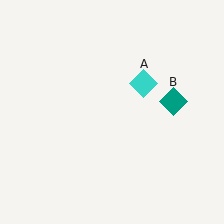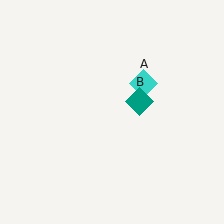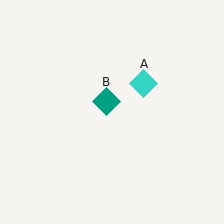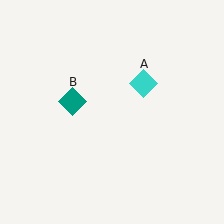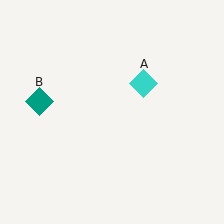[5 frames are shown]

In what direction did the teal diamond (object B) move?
The teal diamond (object B) moved left.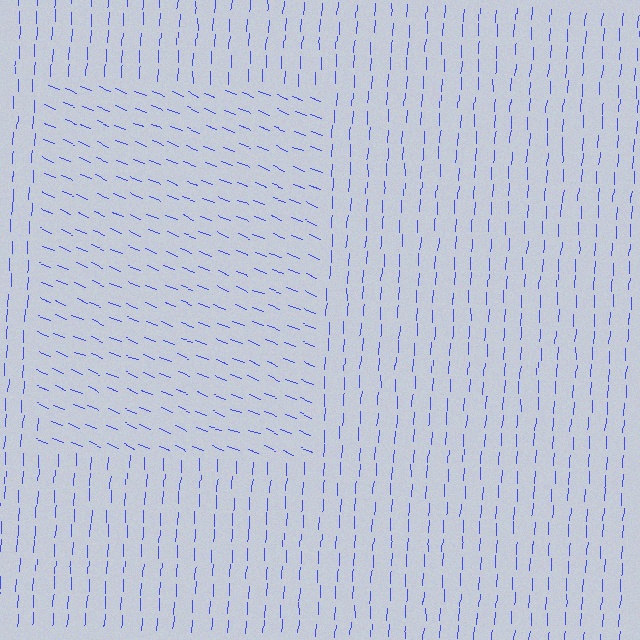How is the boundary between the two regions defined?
The boundary is defined purely by a change in line orientation (approximately 71 degrees difference). All lines are the same color and thickness.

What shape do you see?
I see a rectangle.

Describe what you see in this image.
The image is filled with small blue line segments. A rectangle region in the image has lines oriented differently from the surrounding lines, creating a visible texture boundary.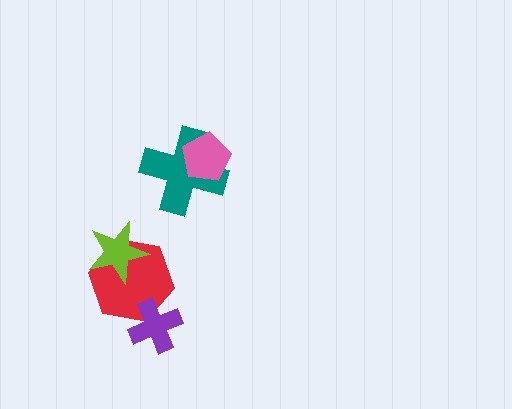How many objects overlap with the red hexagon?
2 objects overlap with the red hexagon.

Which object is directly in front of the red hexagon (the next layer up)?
The purple cross is directly in front of the red hexagon.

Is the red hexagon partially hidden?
Yes, it is partially covered by another shape.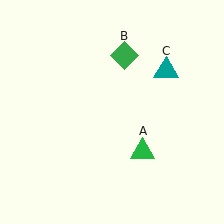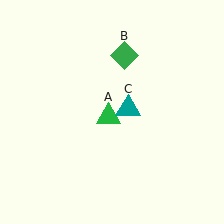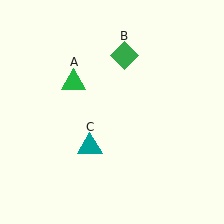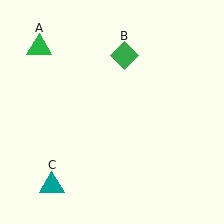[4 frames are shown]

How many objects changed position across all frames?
2 objects changed position: green triangle (object A), teal triangle (object C).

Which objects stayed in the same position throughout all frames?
Green diamond (object B) remained stationary.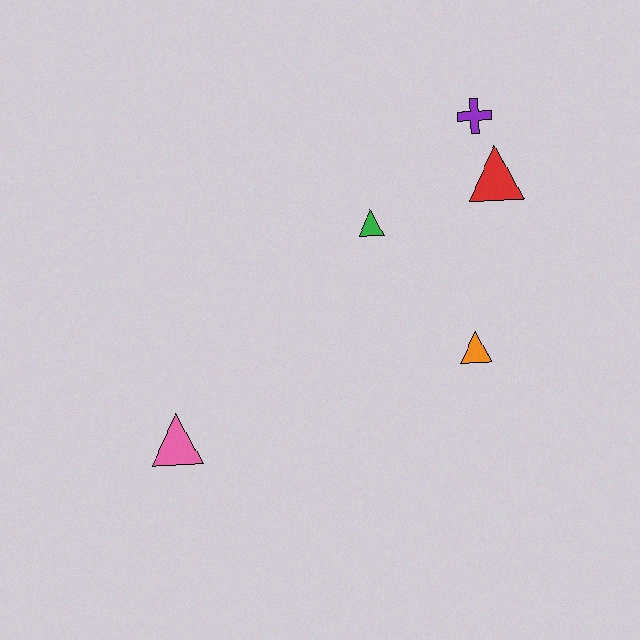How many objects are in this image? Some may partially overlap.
There are 5 objects.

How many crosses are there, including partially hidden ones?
There is 1 cross.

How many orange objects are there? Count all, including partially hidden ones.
There is 1 orange object.